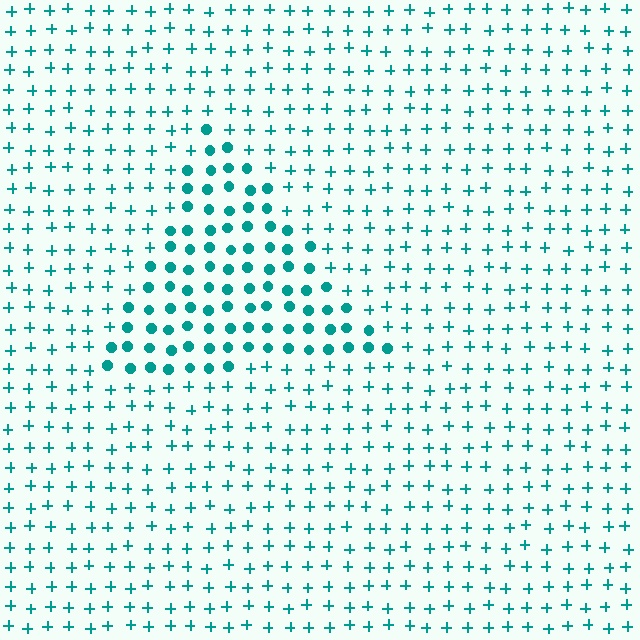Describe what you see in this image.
The image is filled with small teal elements arranged in a uniform grid. A triangle-shaped region contains circles, while the surrounding area contains plus signs. The boundary is defined purely by the change in element shape.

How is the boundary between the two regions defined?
The boundary is defined by a change in element shape: circles inside vs. plus signs outside. All elements share the same color and spacing.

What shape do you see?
I see a triangle.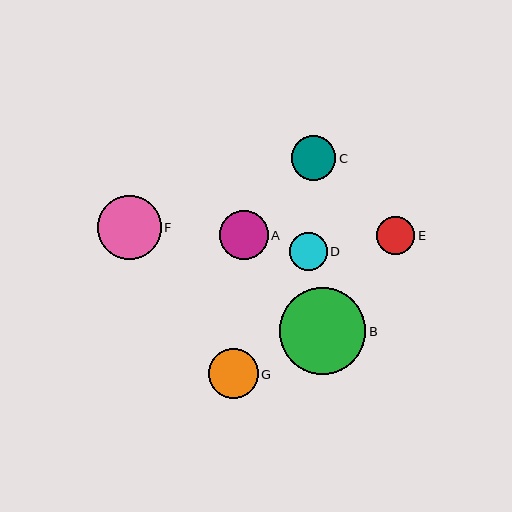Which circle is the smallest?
Circle E is the smallest with a size of approximately 38 pixels.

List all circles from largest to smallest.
From largest to smallest: B, F, G, A, C, D, E.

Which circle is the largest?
Circle B is the largest with a size of approximately 86 pixels.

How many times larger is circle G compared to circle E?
Circle G is approximately 1.3 times the size of circle E.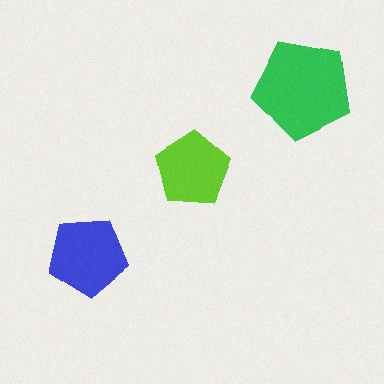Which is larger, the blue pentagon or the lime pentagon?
The blue one.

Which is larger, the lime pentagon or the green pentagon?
The green one.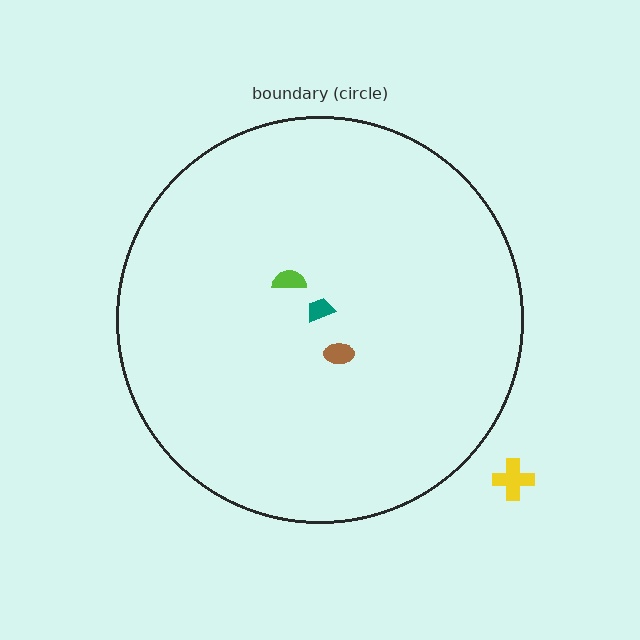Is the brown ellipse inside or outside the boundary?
Inside.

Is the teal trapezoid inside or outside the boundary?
Inside.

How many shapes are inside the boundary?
3 inside, 1 outside.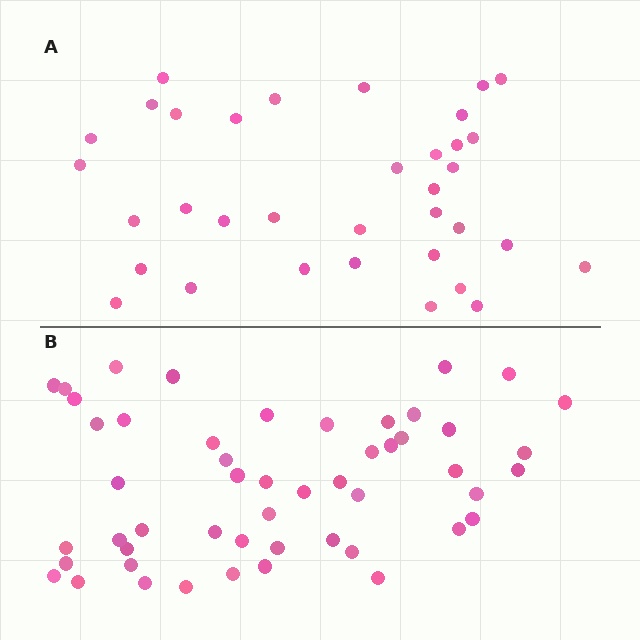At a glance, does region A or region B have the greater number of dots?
Region B (the bottom region) has more dots.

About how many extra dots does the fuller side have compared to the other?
Region B has approximately 15 more dots than region A.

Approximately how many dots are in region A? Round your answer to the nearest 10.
About 40 dots. (The exact count is 35, which rounds to 40.)